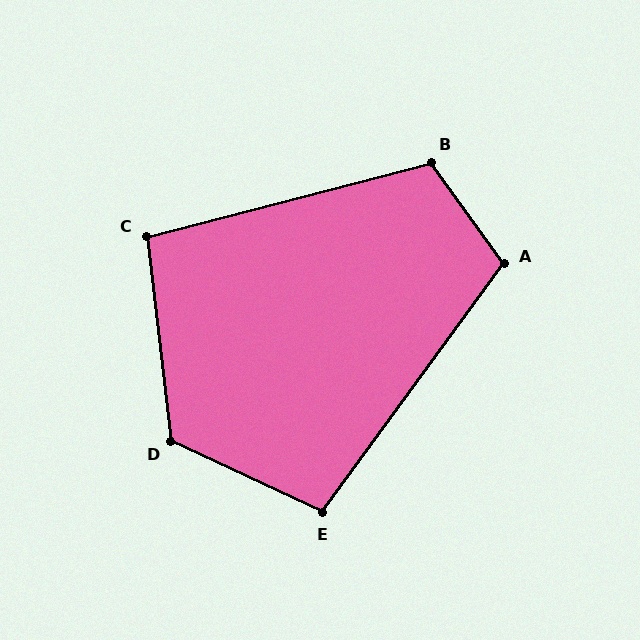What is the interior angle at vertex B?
Approximately 111 degrees (obtuse).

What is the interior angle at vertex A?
Approximately 108 degrees (obtuse).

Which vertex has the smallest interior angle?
C, at approximately 98 degrees.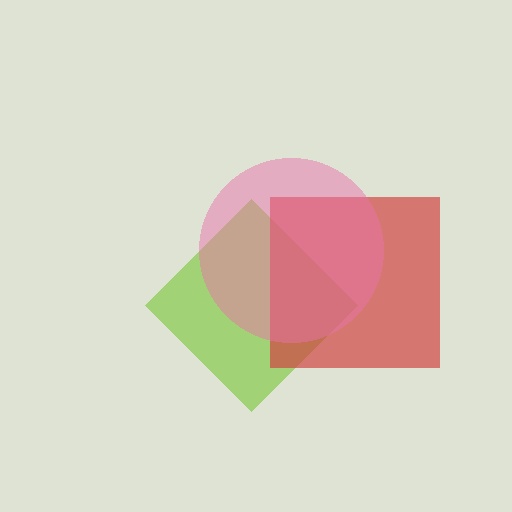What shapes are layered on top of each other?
The layered shapes are: a lime diamond, a red square, a pink circle.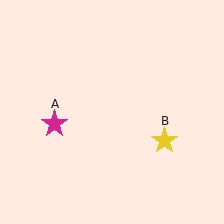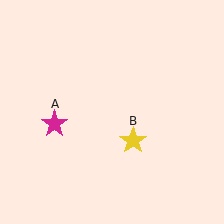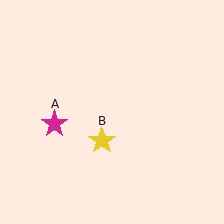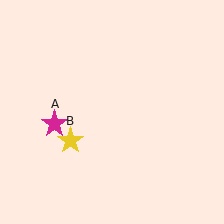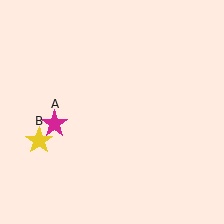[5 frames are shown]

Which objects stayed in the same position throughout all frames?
Magenta star (object A) remained stationary.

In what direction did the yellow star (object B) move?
The yellow star (object B) moved left.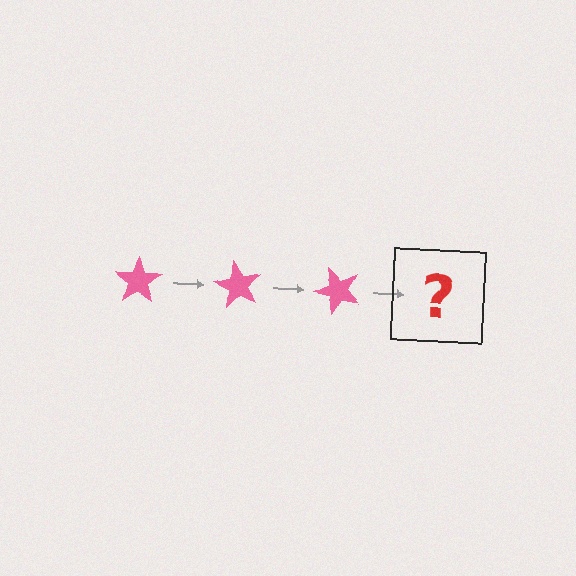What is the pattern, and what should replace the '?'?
The pattern is that the star rotates 60 degrees each step. The '?' should be a pink star rotated 180 degrees.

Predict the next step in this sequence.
The next step is a pink star rotated 180 degrees.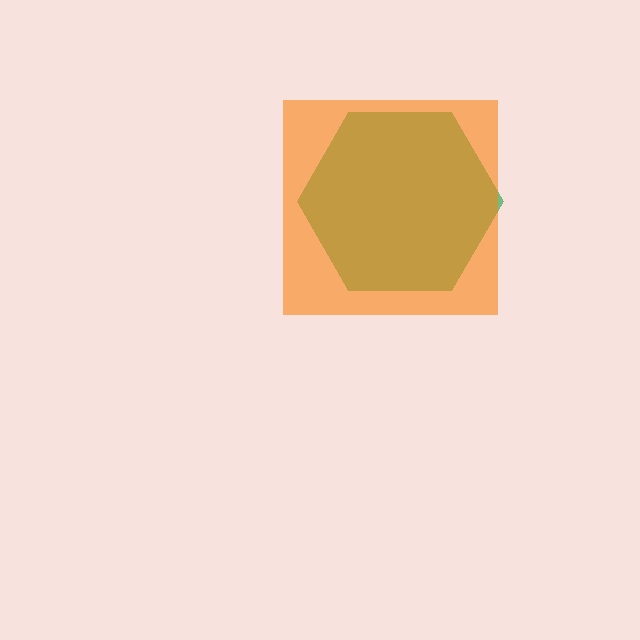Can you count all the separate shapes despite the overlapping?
Yes, there are 2 separate shapes.